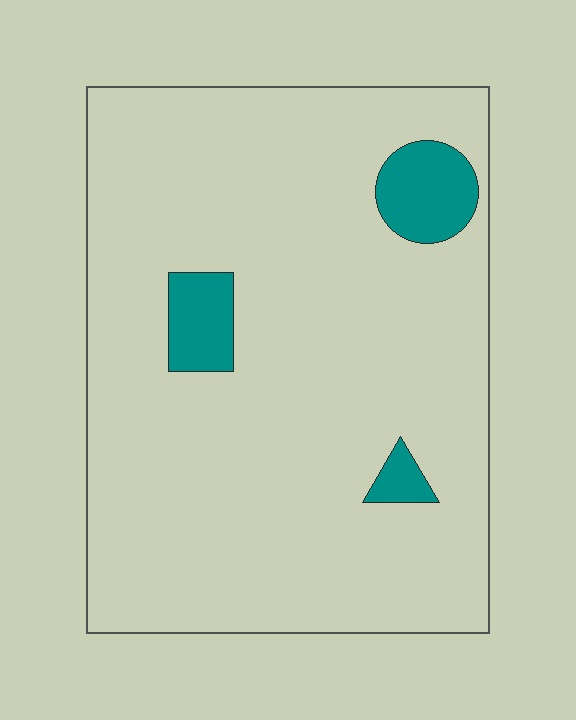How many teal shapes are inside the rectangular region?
3.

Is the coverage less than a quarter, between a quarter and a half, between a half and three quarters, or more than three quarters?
Less than a quarter.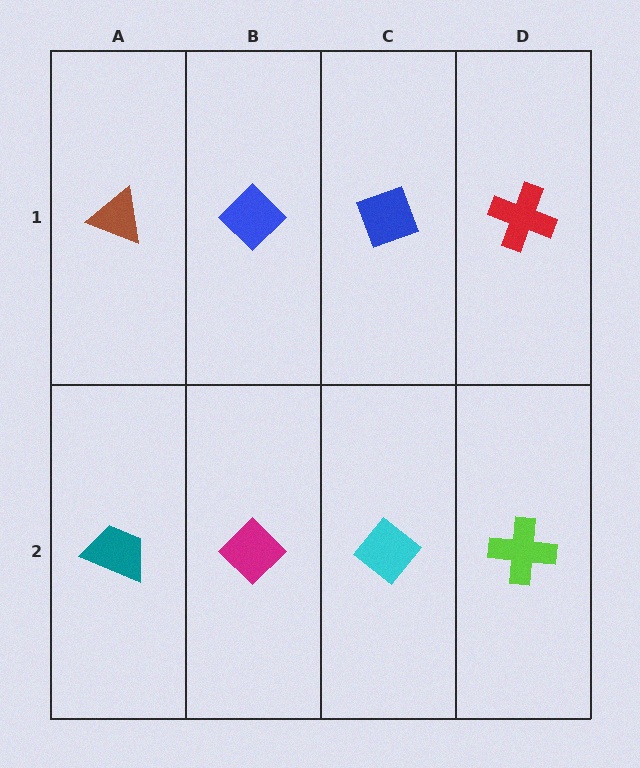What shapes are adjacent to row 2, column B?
A blue diamond (row 1, column B), a teal trapezoid (row 2, column A), a cyan diamond (row 2, column C).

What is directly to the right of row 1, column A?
A blue diamond.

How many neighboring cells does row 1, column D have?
2.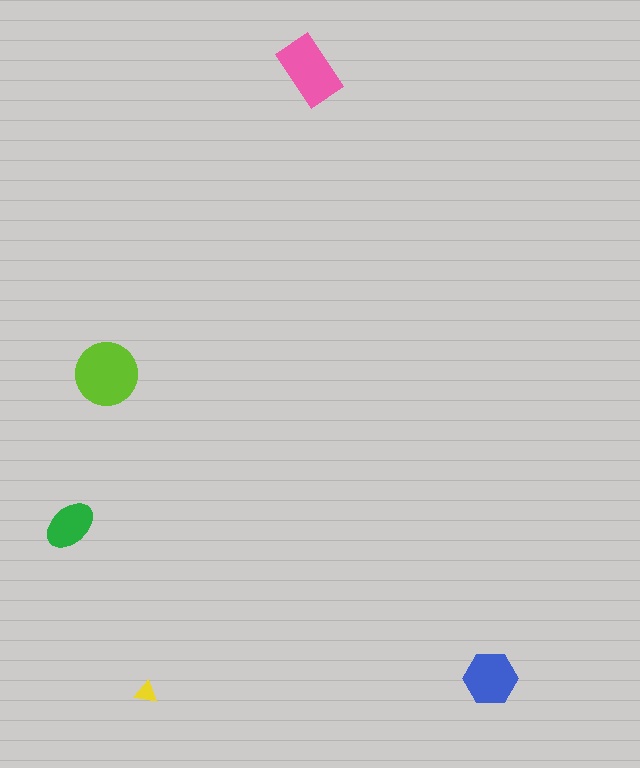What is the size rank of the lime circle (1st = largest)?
1st.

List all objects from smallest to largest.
The yellow triangle, the green ellipse, the blue hexagon, the pink rectangle, the lime circle.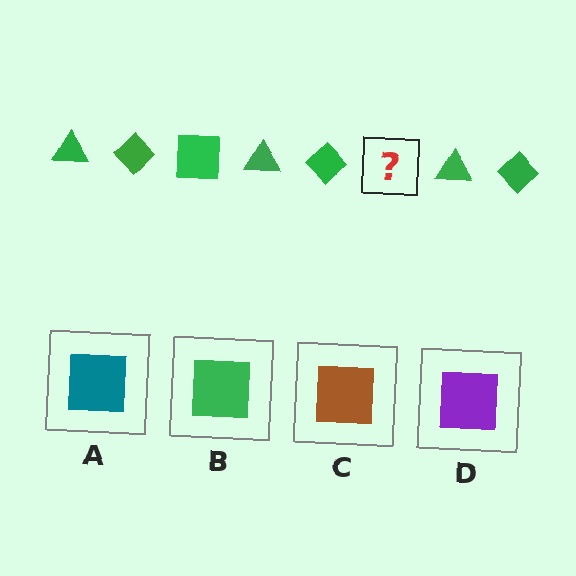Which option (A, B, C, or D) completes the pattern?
B.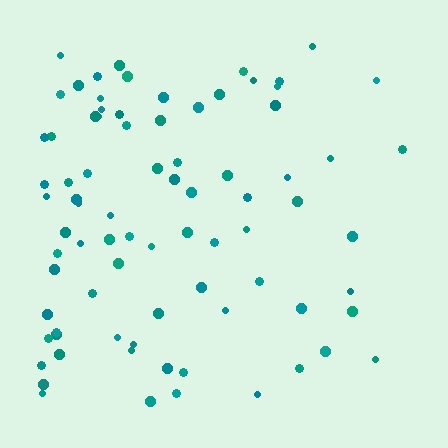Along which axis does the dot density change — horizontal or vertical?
Horizontal.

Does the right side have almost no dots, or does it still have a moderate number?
Still a moderate number, just noticeably fewer than the left.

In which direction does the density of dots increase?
From right to left, with the left side densest.